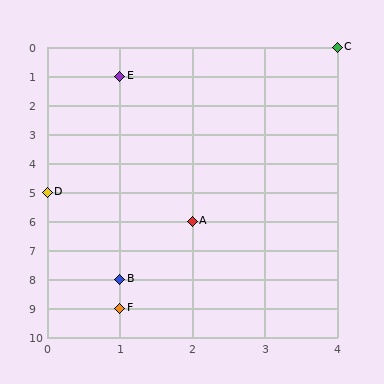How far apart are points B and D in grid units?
Points B and D are 1 column and 3 rows apart (about 3.2 grid units diagonally).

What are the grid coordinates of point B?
Point B is at grid coordinates (1, 8).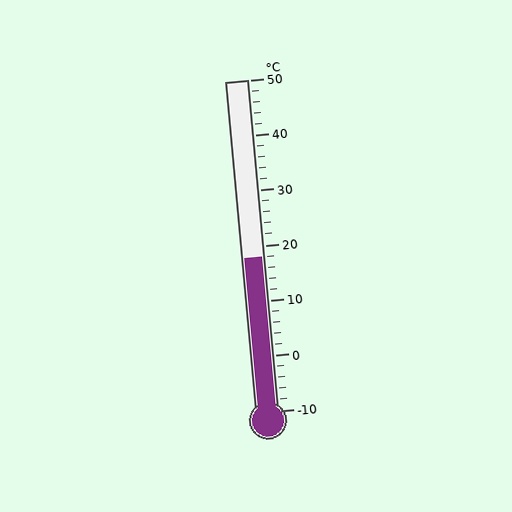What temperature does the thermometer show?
The thermometer shows approximately 18°C.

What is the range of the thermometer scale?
The thermometer scale ranges from -10°C to 50°C.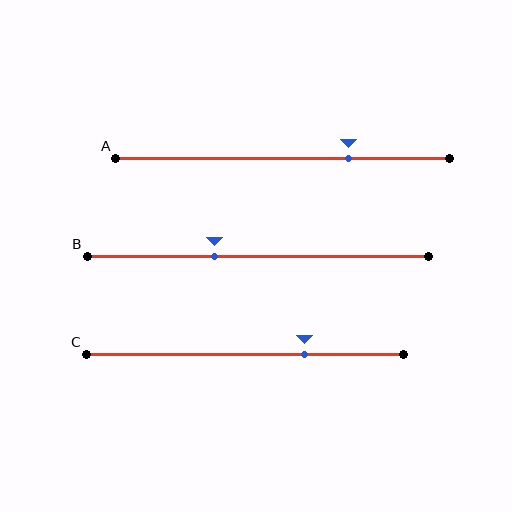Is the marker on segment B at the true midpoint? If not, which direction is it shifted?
No, the marker on segment B is shifted to the left by about 13% of the segment length.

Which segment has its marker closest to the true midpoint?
Segment B has its marker closest to the true midpoint.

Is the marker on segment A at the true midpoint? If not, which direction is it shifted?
No, the marker on segment A is shifted to the right by about 20% of the segment length.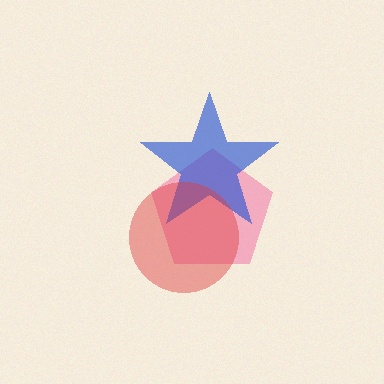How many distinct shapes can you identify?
There are 3 distinct shapes: a pink pentagon, a blue star, a red circle.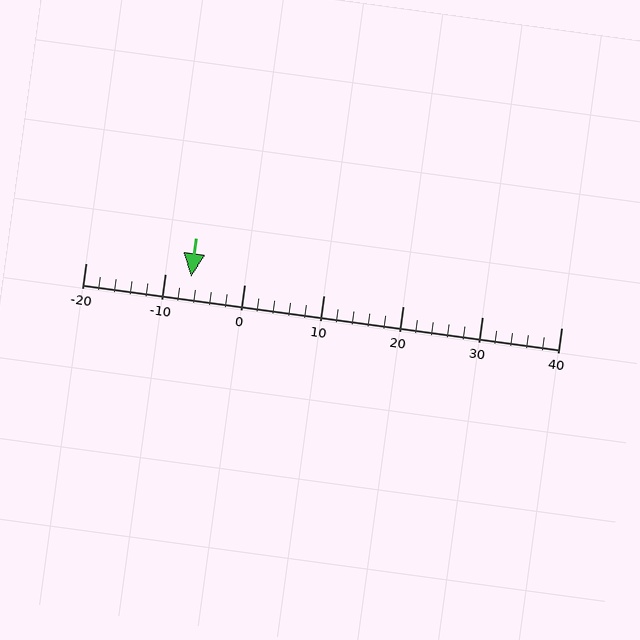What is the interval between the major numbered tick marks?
The major tick marks are spaced 10 units apart.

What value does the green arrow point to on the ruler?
The green arrow points to approximately -7.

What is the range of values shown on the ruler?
The ruler shows values from -20 to 40.